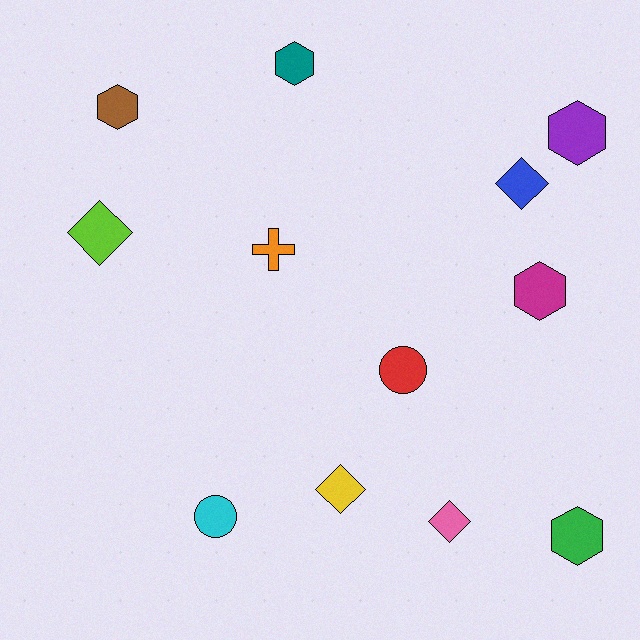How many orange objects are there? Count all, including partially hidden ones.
There is 1 orange object.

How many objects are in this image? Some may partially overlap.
There are 12 objects.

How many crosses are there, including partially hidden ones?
There is 1 cross.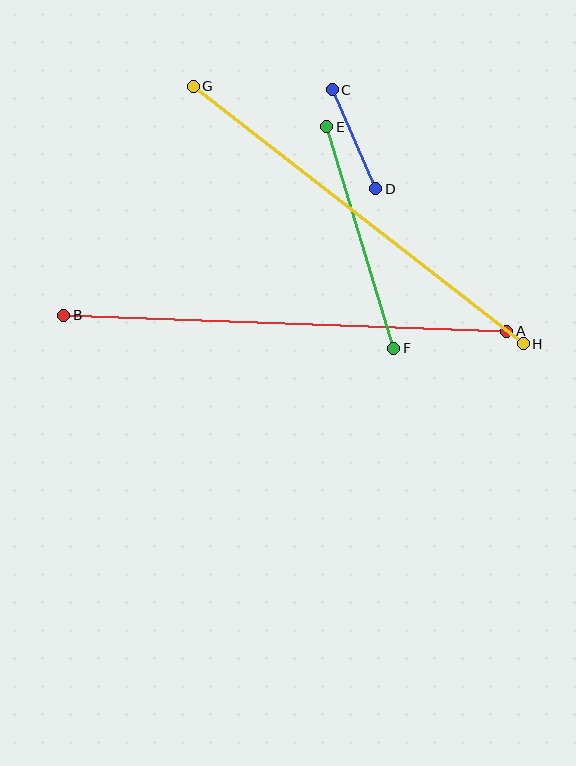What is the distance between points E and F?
The distance is approximately 231 pixels.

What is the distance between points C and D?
The distance is approximately 108 pixels.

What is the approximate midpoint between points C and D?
The midpoint is at approximately (354, 139) pixels.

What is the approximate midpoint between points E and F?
The midpoint is at approximately (360, 238) pixels.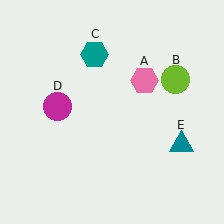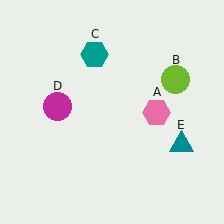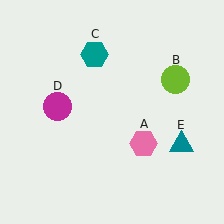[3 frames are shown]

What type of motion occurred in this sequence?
The pink hexagon (object A) rotated clockwise around the center of the scene.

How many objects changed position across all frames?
1 object changed position: pink hexagon (object A).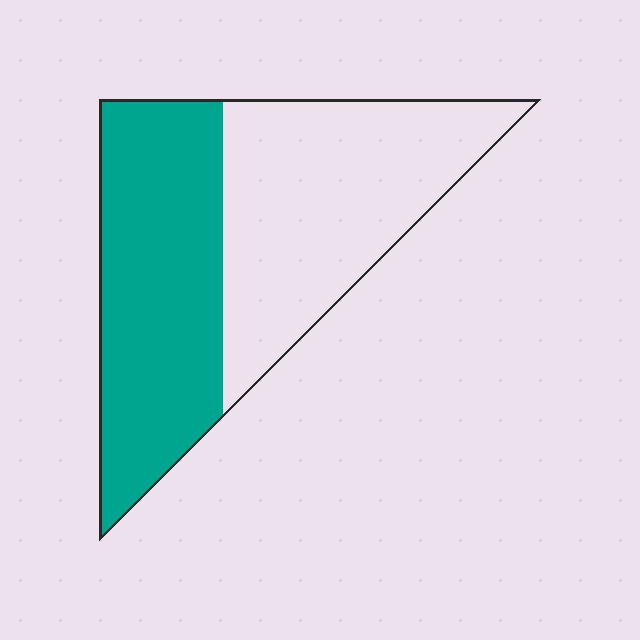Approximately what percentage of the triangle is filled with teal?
Approximately 50%.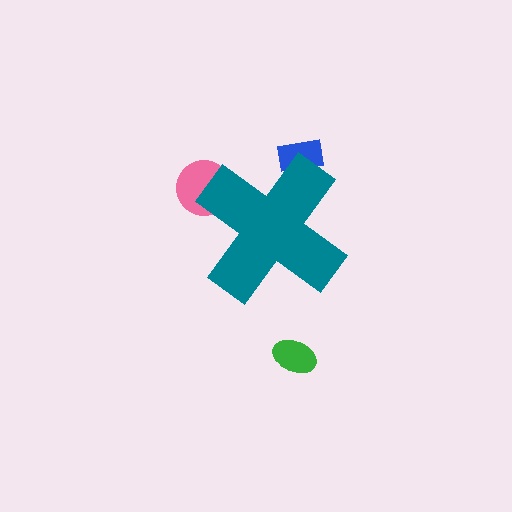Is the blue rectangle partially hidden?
Yes, the blue rectangle is partially hidden behind the teal cross.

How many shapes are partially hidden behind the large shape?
2 shapes are partially hidden.